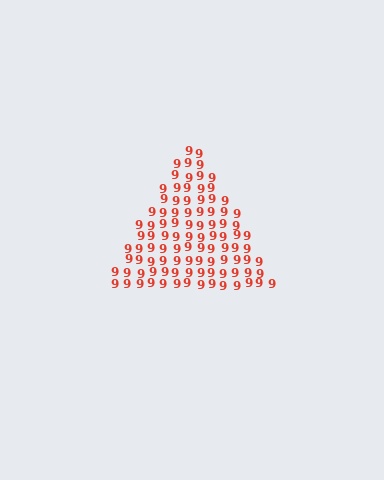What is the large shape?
The large shape is a triangle.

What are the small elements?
The small elements are digit 9's.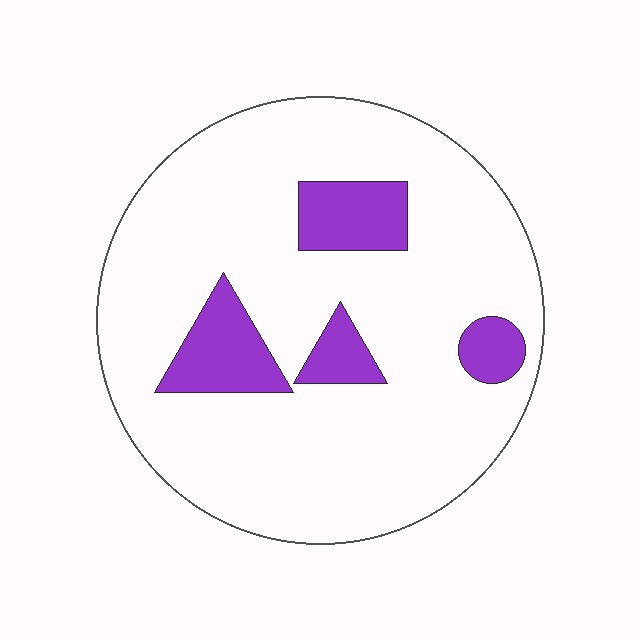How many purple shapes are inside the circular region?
4.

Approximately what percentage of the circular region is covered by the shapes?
Approximately 15%.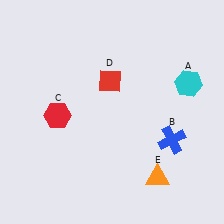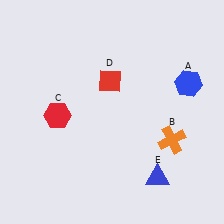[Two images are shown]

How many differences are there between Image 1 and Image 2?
There are 3 differences between the two images.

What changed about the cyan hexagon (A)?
In Image 1, A is cyan. In Image 2, it changed to blue.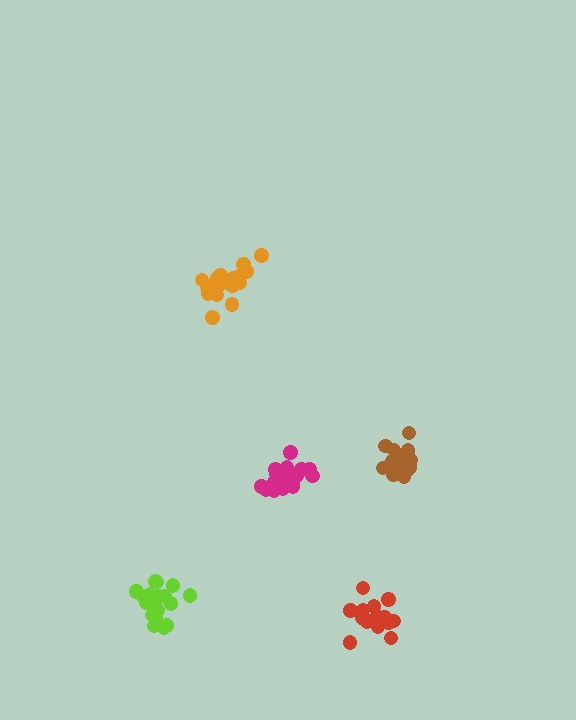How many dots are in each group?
Group 1: 20 dots, Group 2: 17 dots, Group 3: 20 dots, Group 4: 18 dots, Group 5: 16 dots (91 total).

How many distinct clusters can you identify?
There are 5 distinct clusters.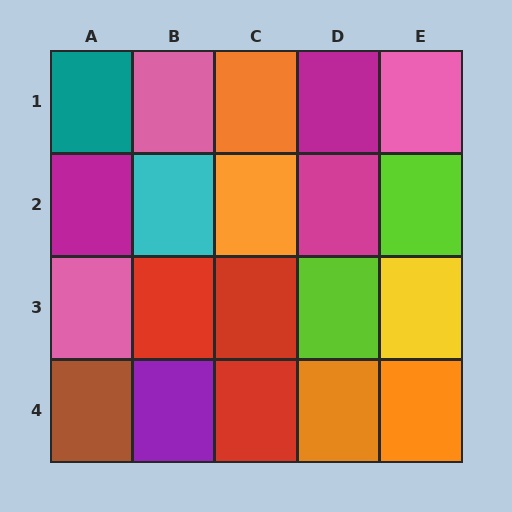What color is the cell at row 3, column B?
Red.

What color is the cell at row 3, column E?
Yellow.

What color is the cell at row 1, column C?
Orange.